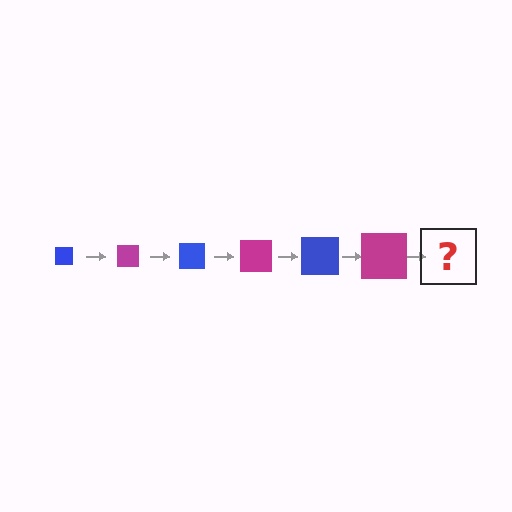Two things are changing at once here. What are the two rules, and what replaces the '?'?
The two rules are that the square grows larger each step and the color cycles through blue and magenta. The '?' should be a blue square, larger than the previous one.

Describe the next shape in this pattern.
It should be a blue square, larger than the previous one.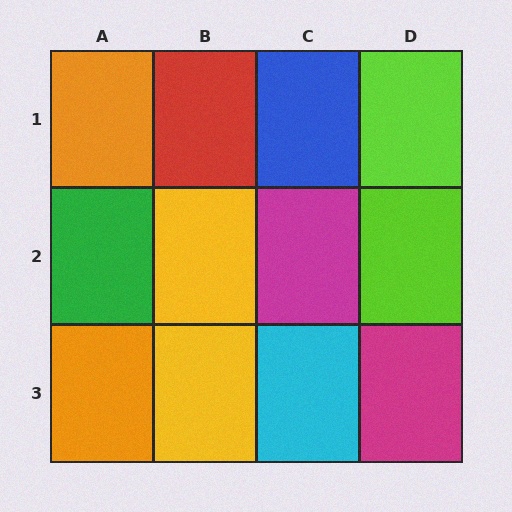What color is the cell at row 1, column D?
Lime.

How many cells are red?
1 cell is red.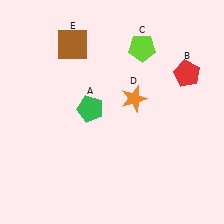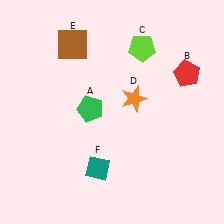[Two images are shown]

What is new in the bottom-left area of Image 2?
A teal diamond (F) was added in the bottom-left area of Image 2.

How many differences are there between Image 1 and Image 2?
There is 1 difference between the two images.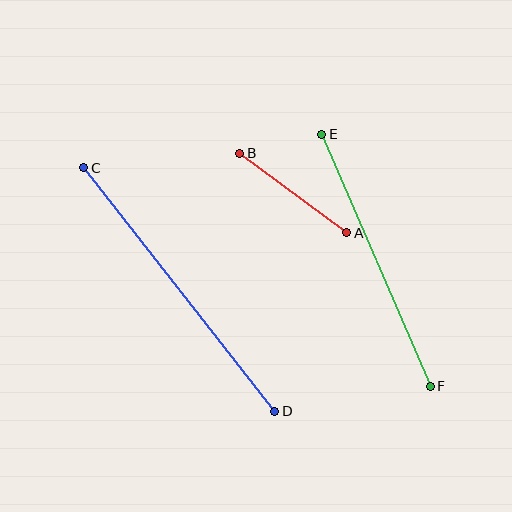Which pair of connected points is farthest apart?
Points C and D are farthest apart.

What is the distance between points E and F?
The distance is approximately 275 pixels.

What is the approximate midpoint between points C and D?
The midpoint is at approximately (179, 289) pixels.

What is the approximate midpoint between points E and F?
The midpoint is at approximately (376, 260) pixels.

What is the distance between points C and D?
The distance is approximately 310 pixels.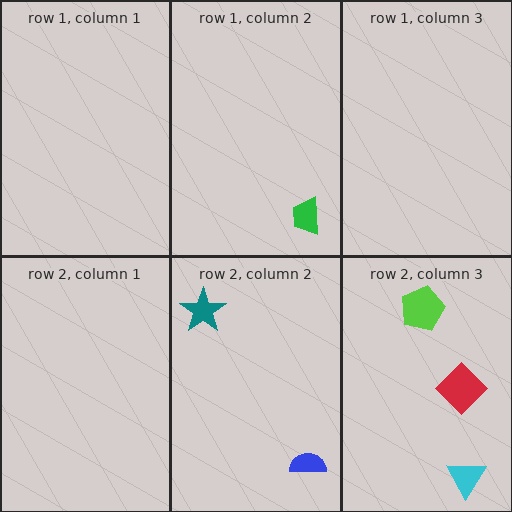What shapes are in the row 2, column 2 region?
The teal star, the blue semicircle.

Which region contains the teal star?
The row 2, column 2 region.